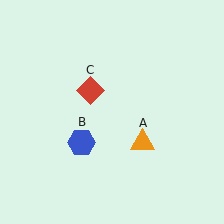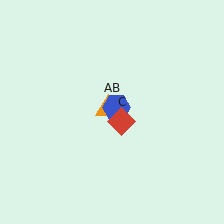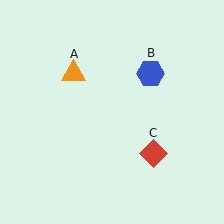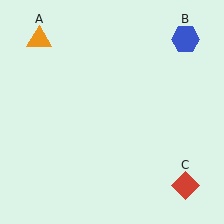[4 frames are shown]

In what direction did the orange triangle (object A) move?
The orange triangle (object A) moved up and to the left.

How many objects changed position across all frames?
3 objects changed position: orange triangle (object A), blue hexagon (object B), red diamond (object C).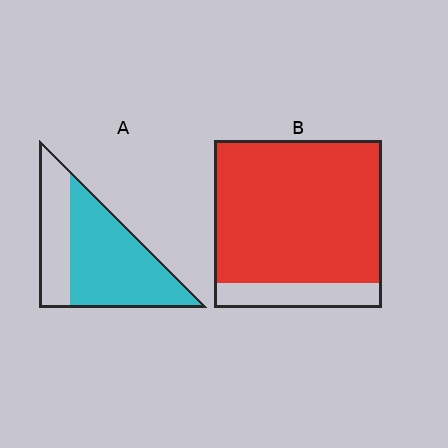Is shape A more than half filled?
Yes.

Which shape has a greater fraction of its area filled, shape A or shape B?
Shape B.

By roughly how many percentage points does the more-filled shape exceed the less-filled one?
By roughly 20 percentage points (B over A).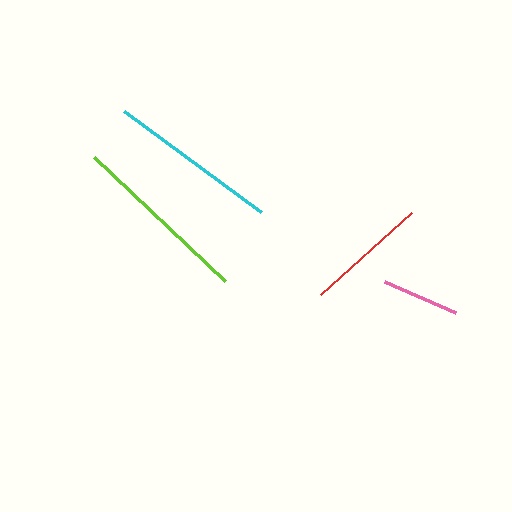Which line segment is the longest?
The lime line is the longest at approximately 180 pixels.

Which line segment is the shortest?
The pink line is the shortest at approximately 78 pixels.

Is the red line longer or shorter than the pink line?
The red line is longer than the pink line.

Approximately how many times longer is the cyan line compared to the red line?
The cyan line is approximately 1.4 times the length of the red line.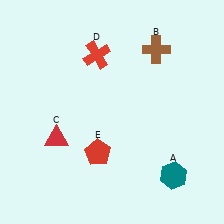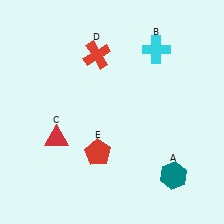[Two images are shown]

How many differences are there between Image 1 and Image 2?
There is 1 difference between the two images.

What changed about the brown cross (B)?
In Image 1, B is brown. In Image 2, it changed to cyan.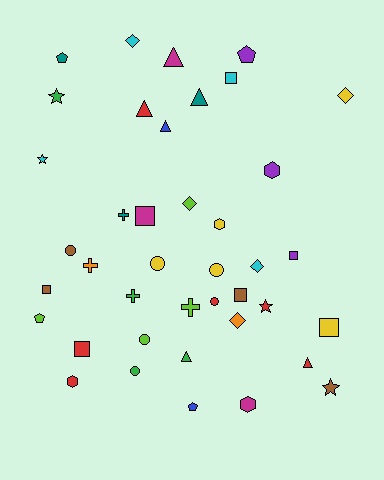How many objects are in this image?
There are 40 objects.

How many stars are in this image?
There are 4 stars.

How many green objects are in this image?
There are 4 green objects.